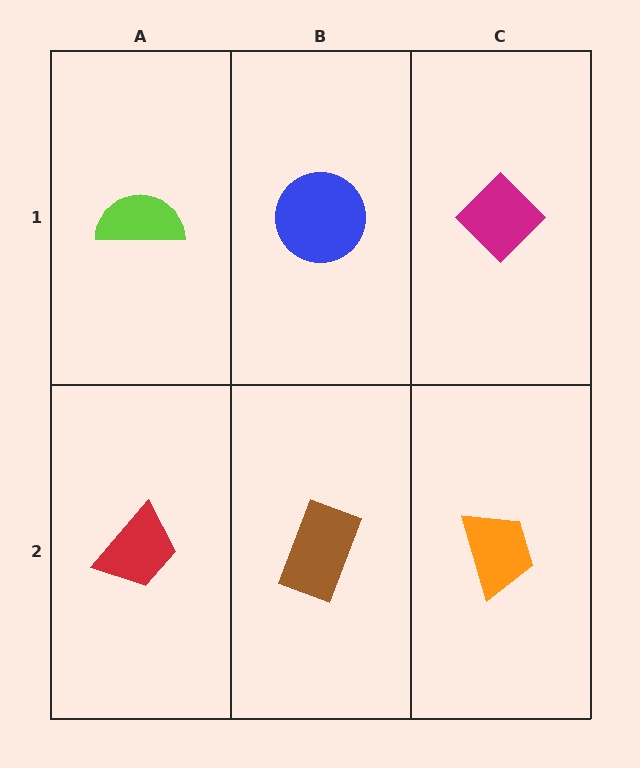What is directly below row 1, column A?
A red trapezoid.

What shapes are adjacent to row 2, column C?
A magenta diamond (row 1, column C), a brown rectangle (row 2, column B).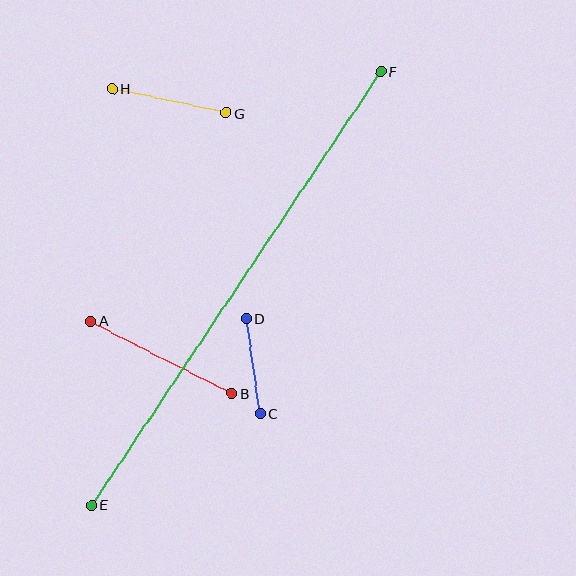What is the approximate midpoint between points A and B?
The midpoint is at approximately (161, 357) pixels.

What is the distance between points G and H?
The distance is approximately 116 pixels.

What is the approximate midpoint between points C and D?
The midpoint is at approximately (253, 366) pixels.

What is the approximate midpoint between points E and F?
The midpoint is at approximately (236, 288) pixels.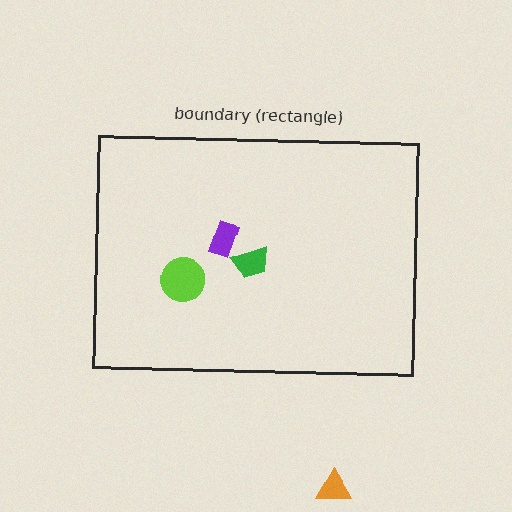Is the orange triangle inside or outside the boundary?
Outside.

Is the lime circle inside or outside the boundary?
Inside.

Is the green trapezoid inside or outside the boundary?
Inside.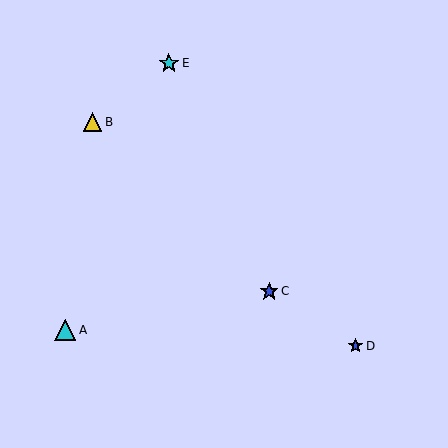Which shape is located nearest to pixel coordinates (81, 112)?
The yellow triangle (labeled B) at (93, 122) is nearest to that location.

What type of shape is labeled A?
Shape A is a cyan triangle.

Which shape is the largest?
The cyan triangle (labeled A) is the largest.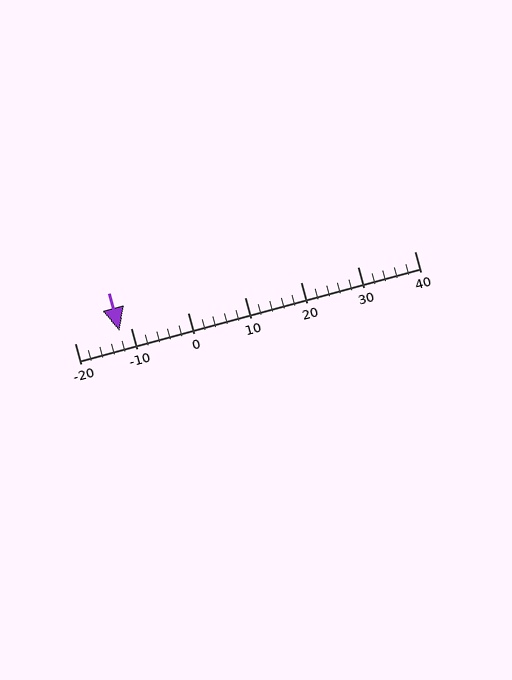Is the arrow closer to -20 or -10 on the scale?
The arrow is closer to -10.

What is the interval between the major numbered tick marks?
The major tick marks are spaced 10 units apart.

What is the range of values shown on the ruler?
The ruler shows values from -20 to 40.